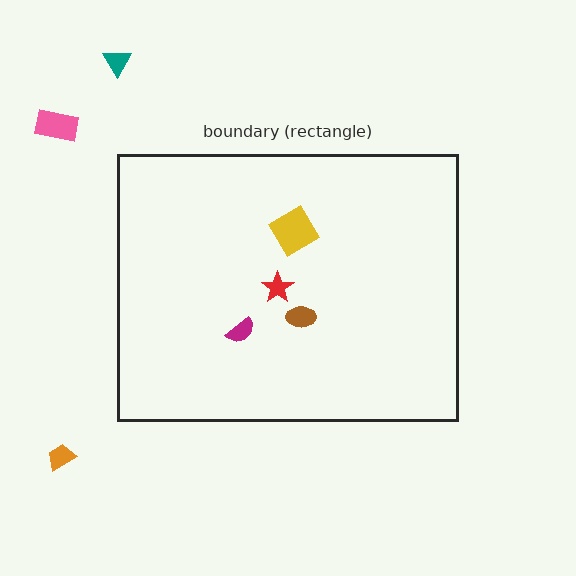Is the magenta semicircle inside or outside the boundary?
Inside.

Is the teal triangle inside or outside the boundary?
Outside.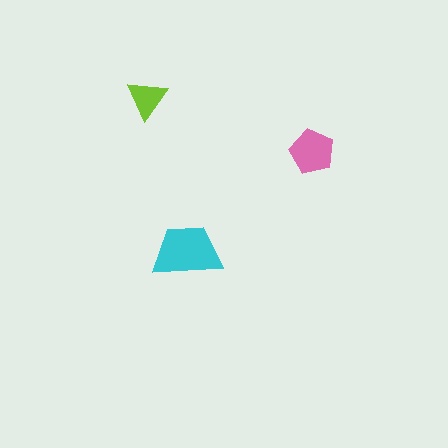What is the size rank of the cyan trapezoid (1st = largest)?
1st.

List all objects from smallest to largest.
The lime triangle, the pink pentagon, the cyan trapezoid.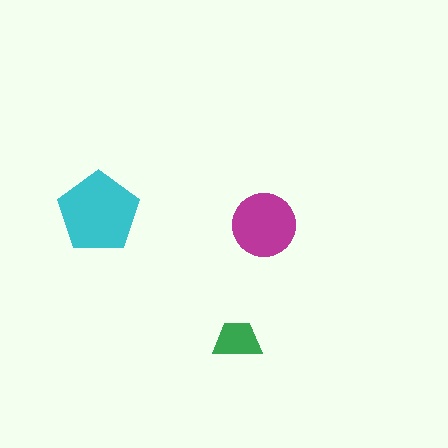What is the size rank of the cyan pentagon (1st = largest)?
1st.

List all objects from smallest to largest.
The green trapezoid, the magenta circle, the cyan pentagon.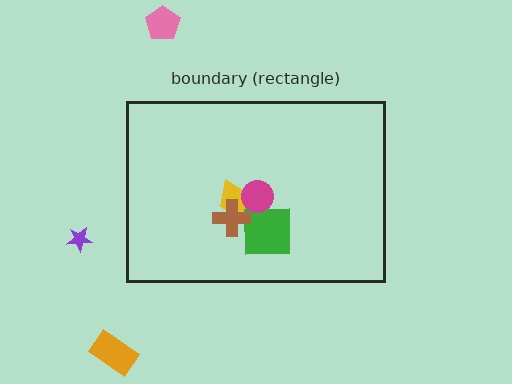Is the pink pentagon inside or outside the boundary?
Outside.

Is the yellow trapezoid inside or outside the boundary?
Inside.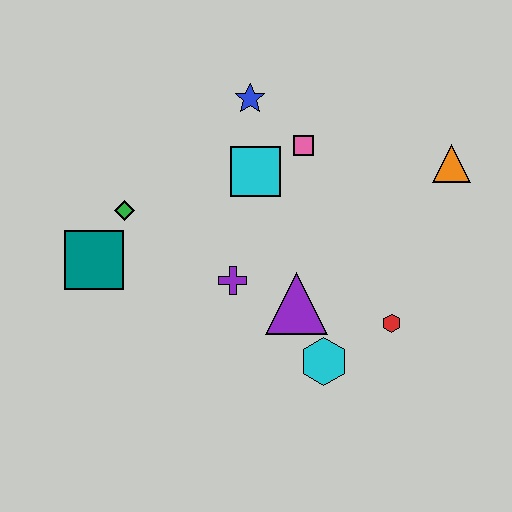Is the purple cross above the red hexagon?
Yes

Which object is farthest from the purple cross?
The orange triangle is farthest from the purple cross.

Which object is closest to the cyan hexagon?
The purple triangle is closest to the cyan hexagon.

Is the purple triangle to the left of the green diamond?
No